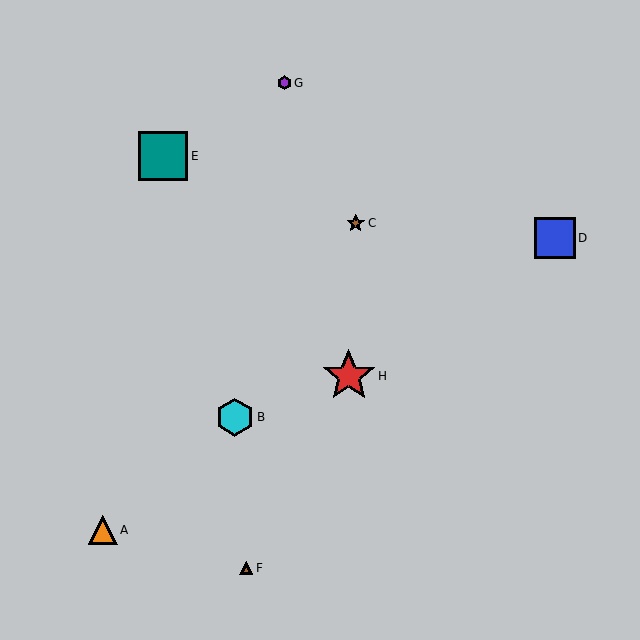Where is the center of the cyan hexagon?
The center of the cyan hexagon is at (235, 417).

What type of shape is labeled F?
Shape F is a brown triangle.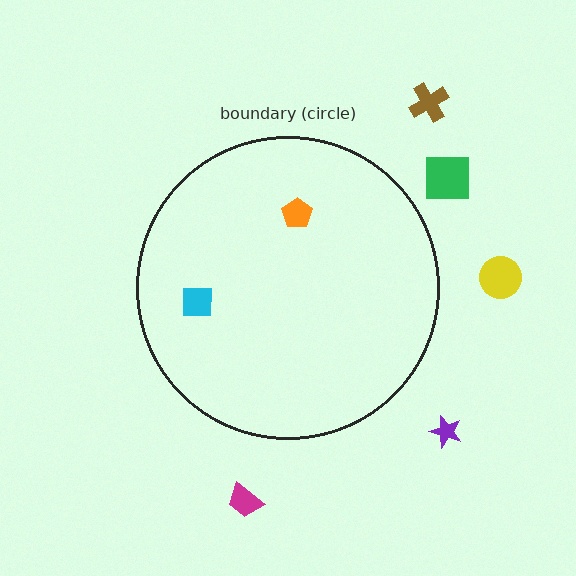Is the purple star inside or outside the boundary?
Outside.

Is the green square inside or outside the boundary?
Outside.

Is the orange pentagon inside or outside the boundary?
Inside.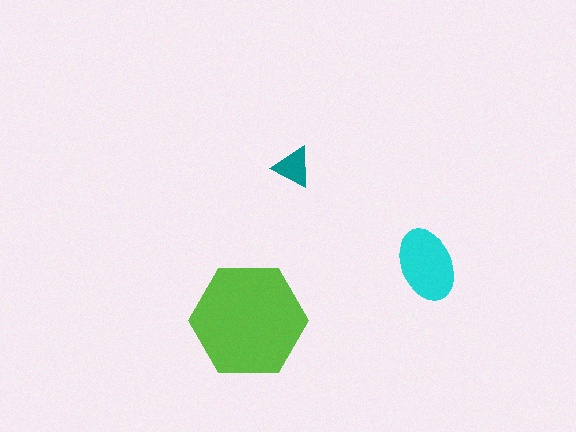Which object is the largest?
The lime hexagon.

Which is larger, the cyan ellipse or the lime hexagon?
The lime hexagon.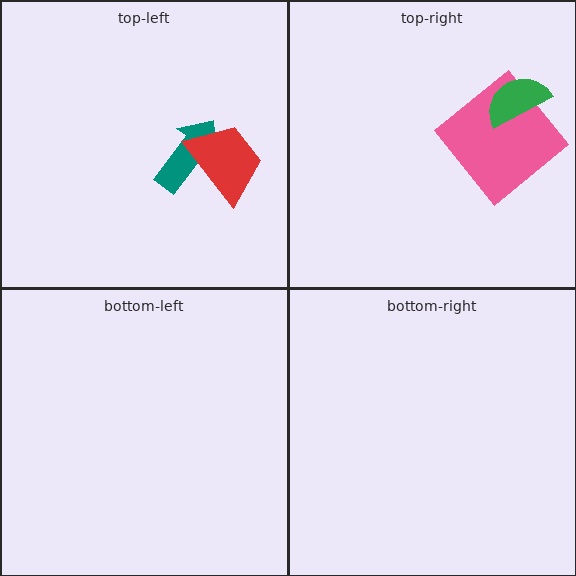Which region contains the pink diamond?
The top-right region.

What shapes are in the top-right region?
The pink diamond, the green semicircle.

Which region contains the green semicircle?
The top-right region.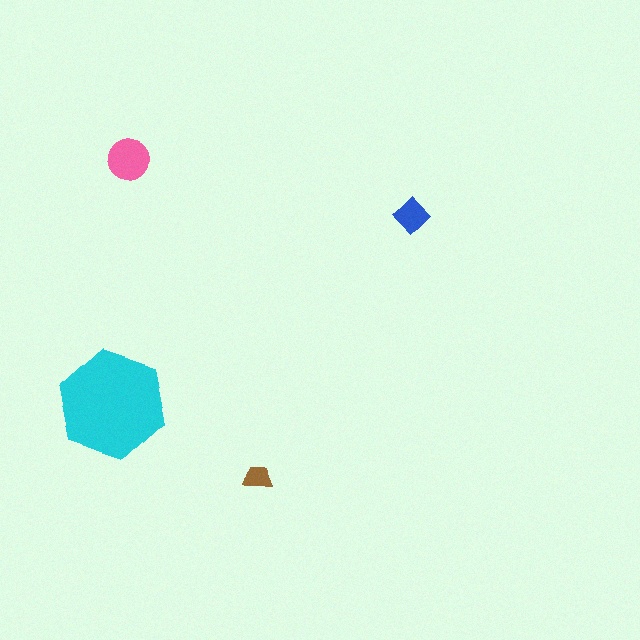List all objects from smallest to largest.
The brown trapezoid, the blue diamond, the pink circle, the cyan hexagon.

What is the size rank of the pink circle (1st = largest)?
2nd.